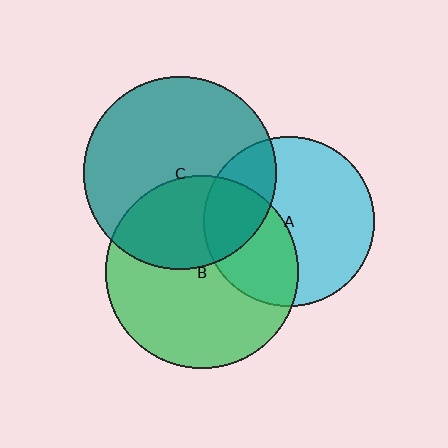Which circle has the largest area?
Circle C (teal).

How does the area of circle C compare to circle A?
Approximately 1.3 times.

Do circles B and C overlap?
Yes.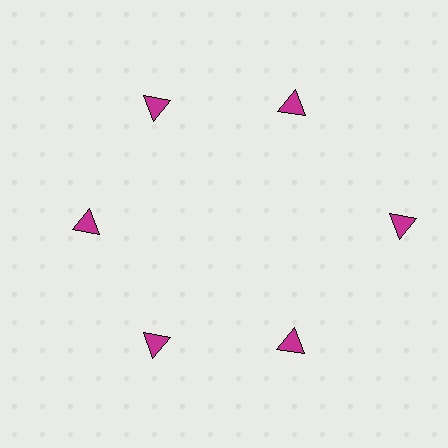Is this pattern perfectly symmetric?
No. The 6 magenta triangles are arranged in a ring, but one element near the 3 o'clock position is pushed outward from the center, breaking the 6-fold rotational symmetry.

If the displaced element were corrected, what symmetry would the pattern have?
It would have 6-fold rotational symmetry — the pattern would map onto itself every 60 degrees.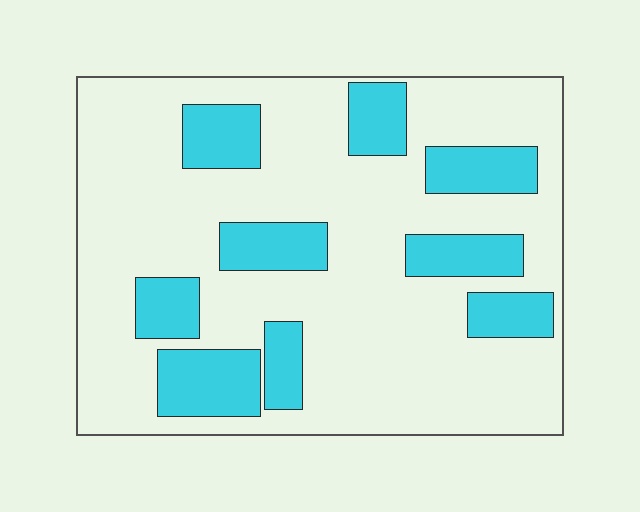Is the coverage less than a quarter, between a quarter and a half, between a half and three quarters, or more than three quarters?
Between a quarter and a half.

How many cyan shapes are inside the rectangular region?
9.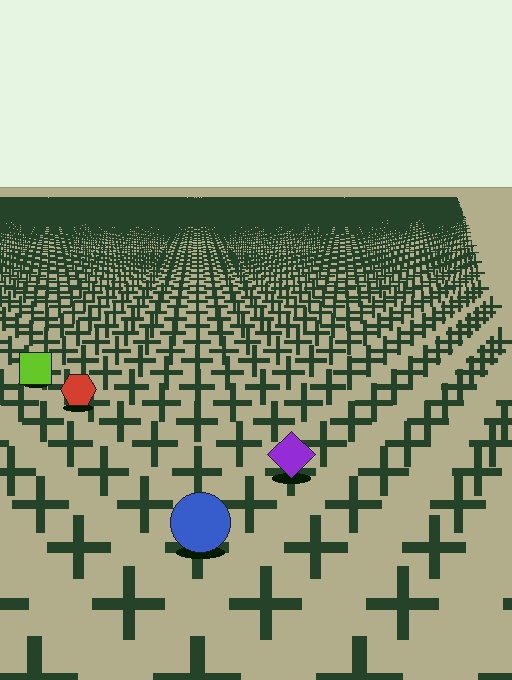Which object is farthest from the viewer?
The lime square is farthest from the viewer. It appears smaller and the ground texture around it is denser.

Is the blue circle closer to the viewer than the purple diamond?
Yes. The blue circle is closer — you can tell from the texture gradient: the ground texture is coarser near it.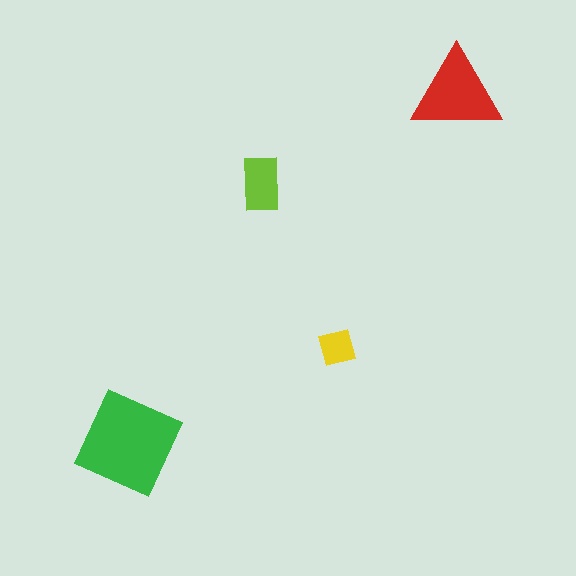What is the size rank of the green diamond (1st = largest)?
1st.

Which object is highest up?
The red triangle is topmost.